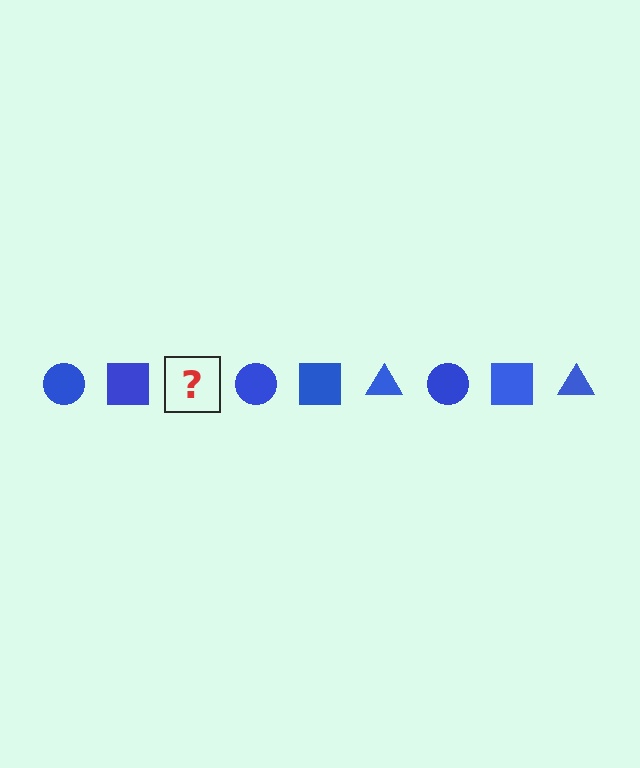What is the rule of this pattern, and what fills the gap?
The rule is that the pattern cycles through circle, square, triangle shapes in blue. The gap should be filled with a blue triangle.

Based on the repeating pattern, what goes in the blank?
The blank should be a blue triangle.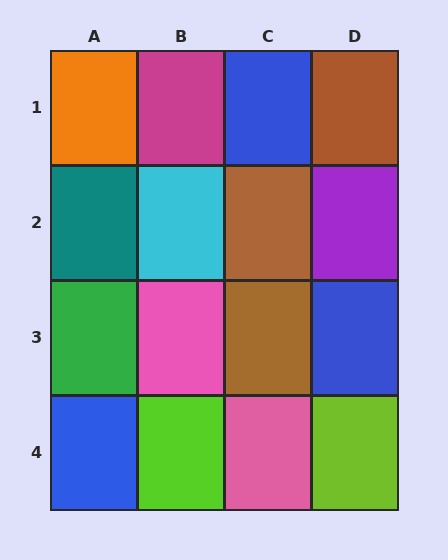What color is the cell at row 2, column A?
Teal.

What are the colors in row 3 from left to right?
Green, pink, brown, blue.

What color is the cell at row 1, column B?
Magenta.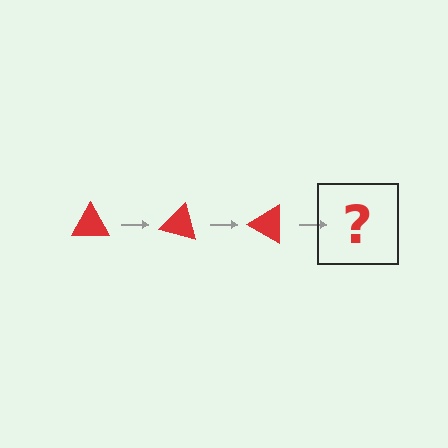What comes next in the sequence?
The next element should be a red triangle rotated 45 degrees.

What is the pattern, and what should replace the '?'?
The pattern is that the triangle rotates 15 degrees each step. The '?' should be a red triangle rotated 45 degrees.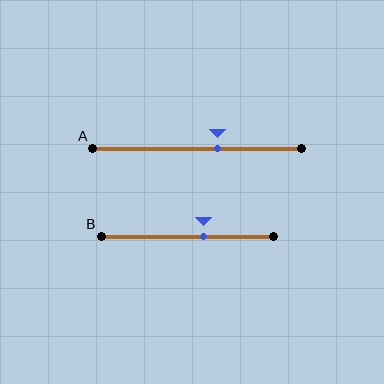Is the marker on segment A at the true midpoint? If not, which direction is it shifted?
No, the marker on segment A is shifted to the right by about 10% of the segment length.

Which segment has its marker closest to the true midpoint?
Segment B has its marker closest to the true midpoint.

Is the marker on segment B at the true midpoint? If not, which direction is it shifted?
No, the marker on segment B is shifted to the right by about 10% of the segment length.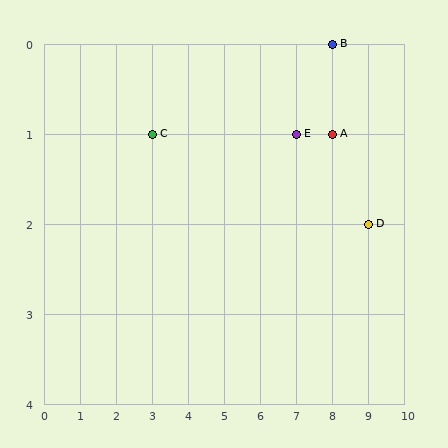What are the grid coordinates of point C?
Point C is at grid coordinates (3, 1).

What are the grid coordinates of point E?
Point E is at grid coordinates (7, 1).